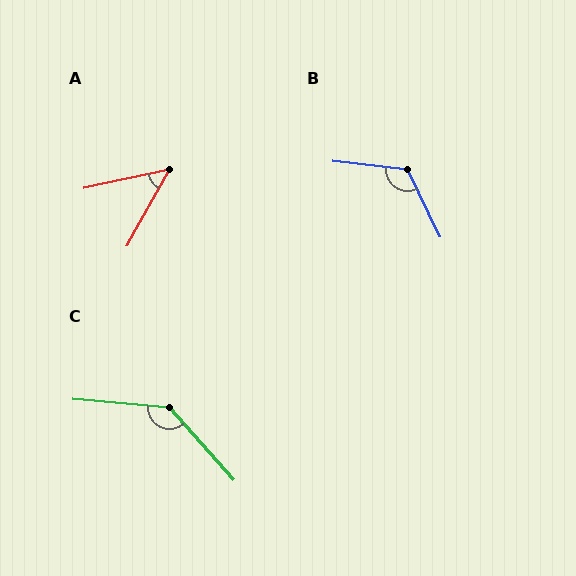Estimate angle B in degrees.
Approximately 122 degrees.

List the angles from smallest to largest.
A (49°), B (122°), C (137°).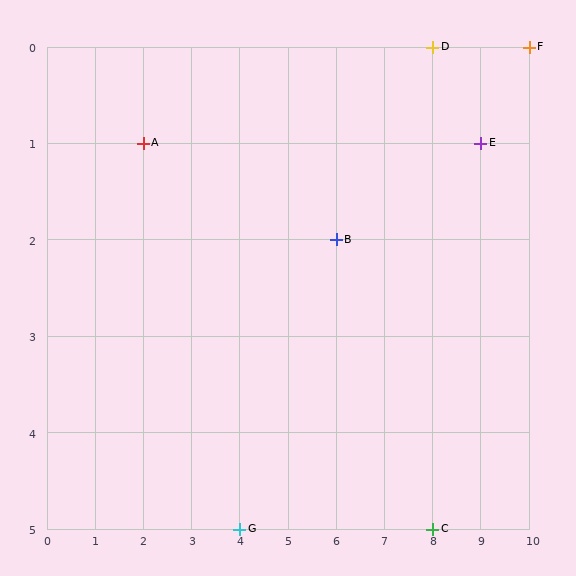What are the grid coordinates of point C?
Point C is at grid coordinates (8, 5).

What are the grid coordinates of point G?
Point G is at grid coordinates (4, 5).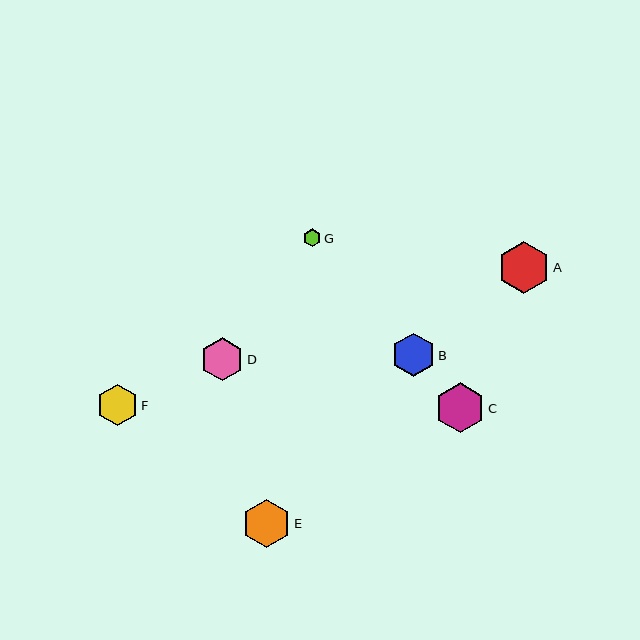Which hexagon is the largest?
Hexagon A is the largest with a size of approximately 52 pixels.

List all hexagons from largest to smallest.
From largest to smallest: A, C, E, B, D, F, G.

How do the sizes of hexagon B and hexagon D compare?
Hexagon B and hexagon D are approximately the same size.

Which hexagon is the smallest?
Hexagon G is the smallest with a size of approximately 18 pixels.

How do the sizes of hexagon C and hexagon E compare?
Hexagon C and hexagon E are approximately the same size.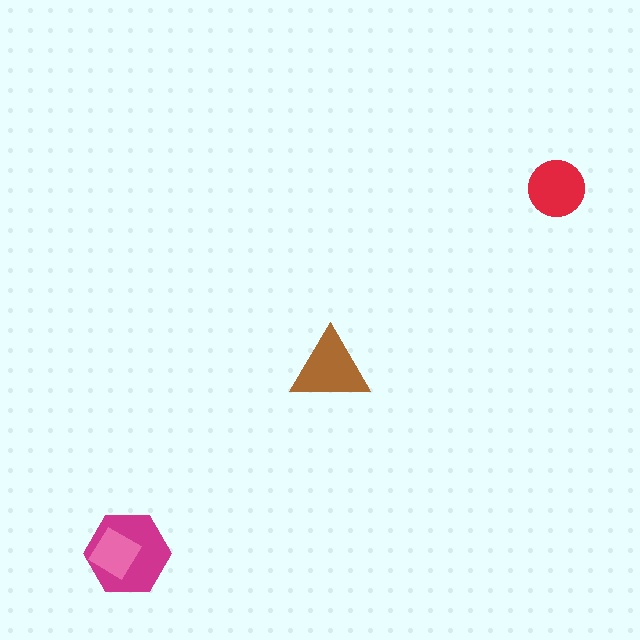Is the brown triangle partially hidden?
No, no other shape covers it.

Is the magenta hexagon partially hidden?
Yes, it is partially covered by another shape.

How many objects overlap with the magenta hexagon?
1 object overlaps with the magenta hexagon.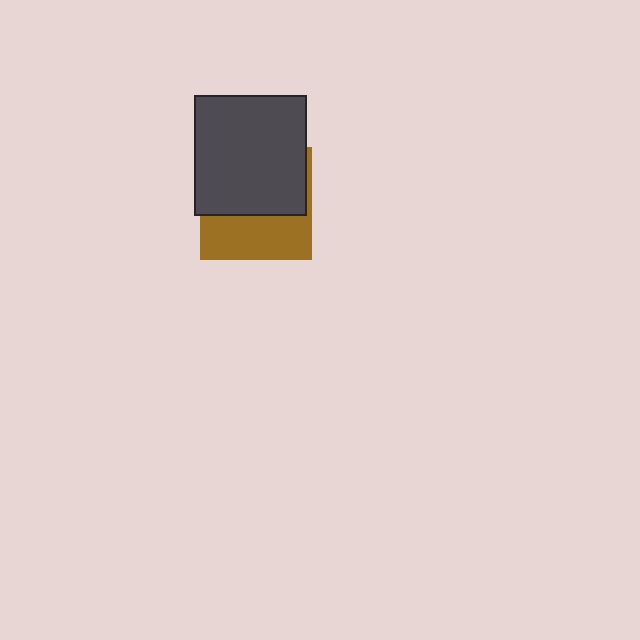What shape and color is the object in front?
The object in front is a dark gray rectangle.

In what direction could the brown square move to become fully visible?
The brown square could move down. That would shift it out from behind the dark gray rectangle entirely.